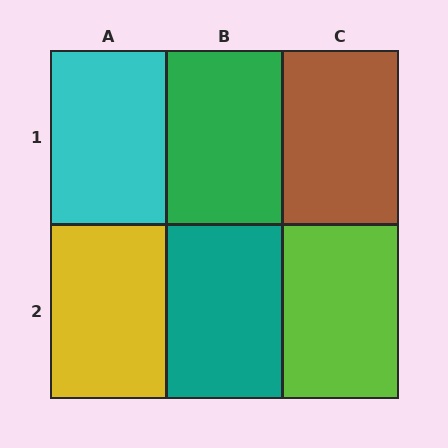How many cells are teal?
1 cell is teal.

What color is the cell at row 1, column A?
Cyan.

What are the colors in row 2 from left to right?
Yellow, teal, lime.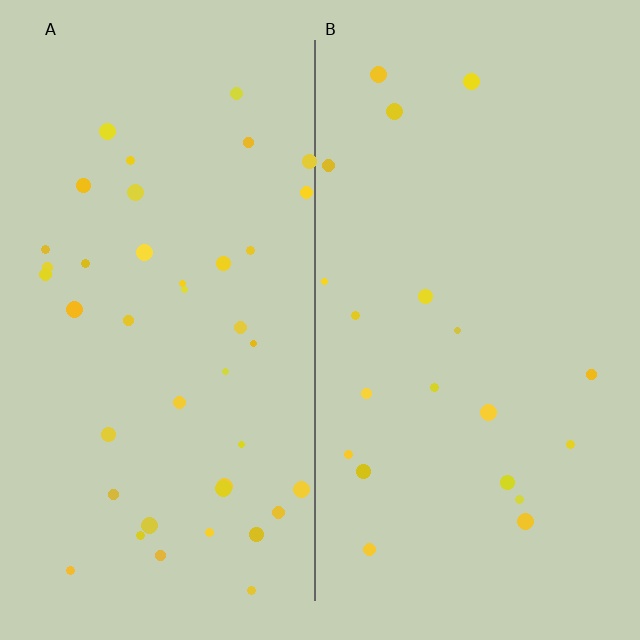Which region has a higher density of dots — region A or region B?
A (the left).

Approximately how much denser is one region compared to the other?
Approximately 2.0× — region A over region B.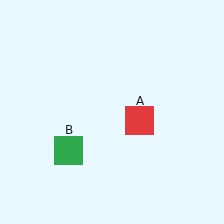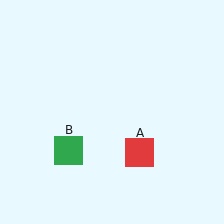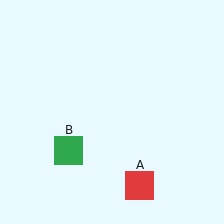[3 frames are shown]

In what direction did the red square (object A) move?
The red square (object A) moved down.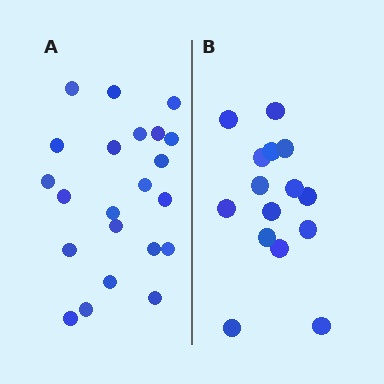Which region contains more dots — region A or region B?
Region A (the left region) has more dots.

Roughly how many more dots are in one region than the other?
Region A has roughly 8 or so more dots than region B.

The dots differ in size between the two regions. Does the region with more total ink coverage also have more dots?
No. Region B has more total ink coverage because its dots are larger, but region A actually contains more individual dots. Total area can be misleading — the number of items is what matters here.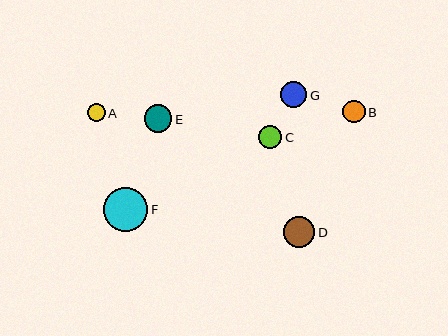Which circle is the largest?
Circle F is the largest with a size of approximately 44 pixels.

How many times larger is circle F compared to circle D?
Circle F is approximately 1.4 times the size of circle D.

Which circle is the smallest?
Circle A is the smallest with a size of approximately 18 pixels.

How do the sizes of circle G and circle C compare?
Circle G and circle C are approximately the same size.